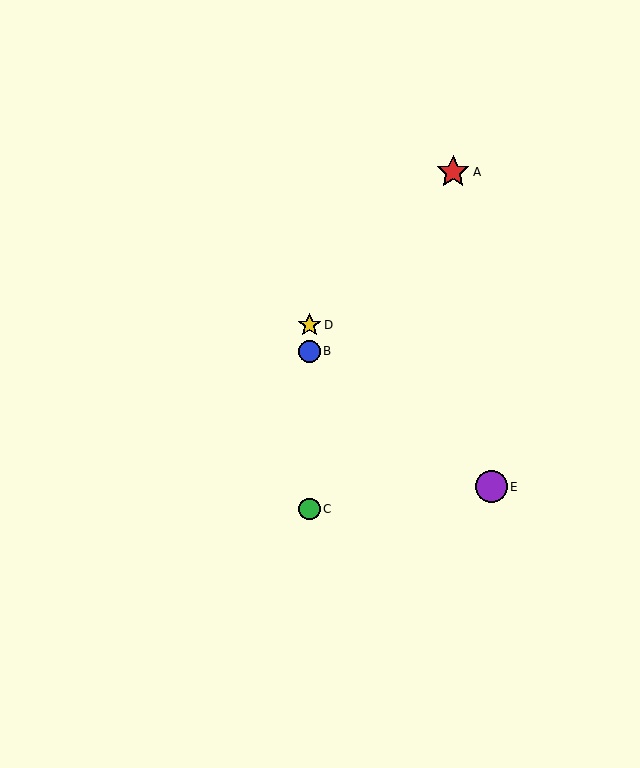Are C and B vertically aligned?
Yes, both are at x≈310.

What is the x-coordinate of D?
Object D is at x≈310.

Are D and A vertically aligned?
No, D is at x≈310 and A is at x≈453.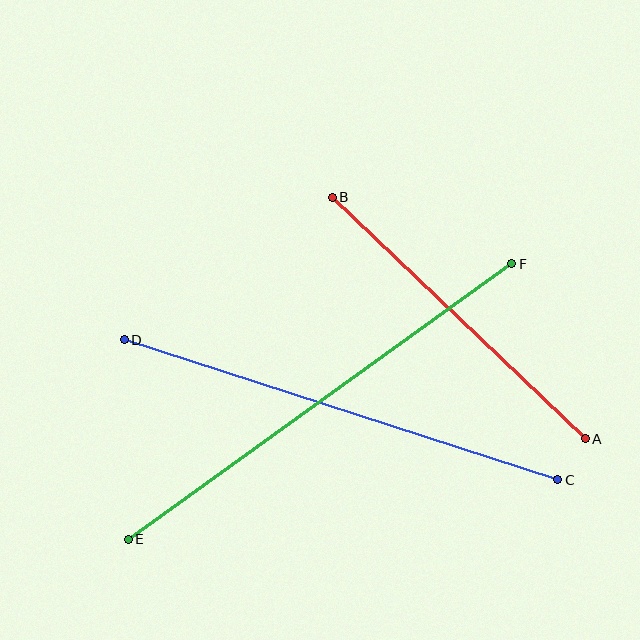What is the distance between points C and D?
The distance is approximately 456 pixels.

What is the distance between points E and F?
The distance is approximately 472 pixels.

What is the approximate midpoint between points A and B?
The midpoint is at approximately (459, 318) pixels.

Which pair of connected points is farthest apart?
Points E and F are farthest apart.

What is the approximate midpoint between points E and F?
The midpoint is at approximately (320, 402) pixels.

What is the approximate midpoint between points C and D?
The midpoint is at approximately (341, 410) pixels.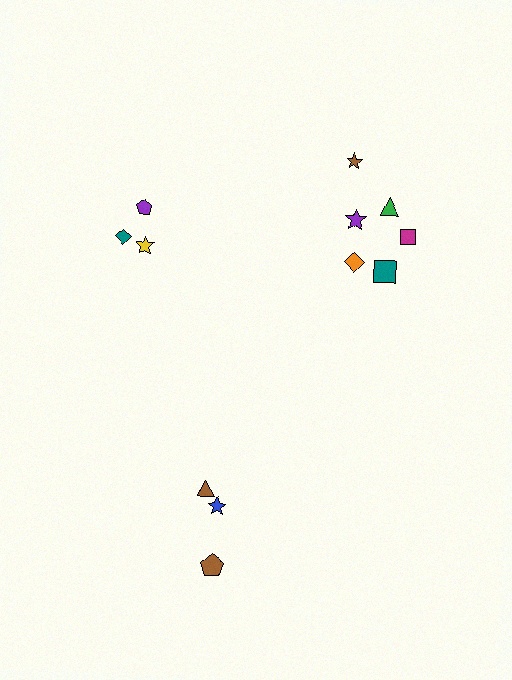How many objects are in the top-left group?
There are 3 objects.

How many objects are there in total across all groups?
There are 12 objects.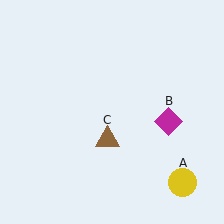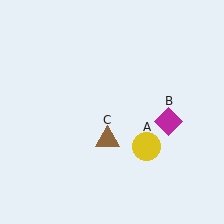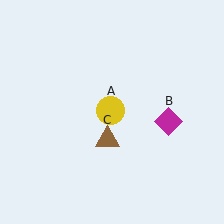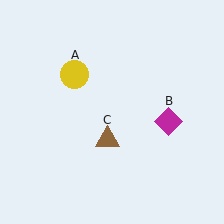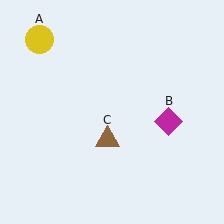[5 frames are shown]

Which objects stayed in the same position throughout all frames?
Magenta diamond (object B) and brown triangle (object C) remained stationary.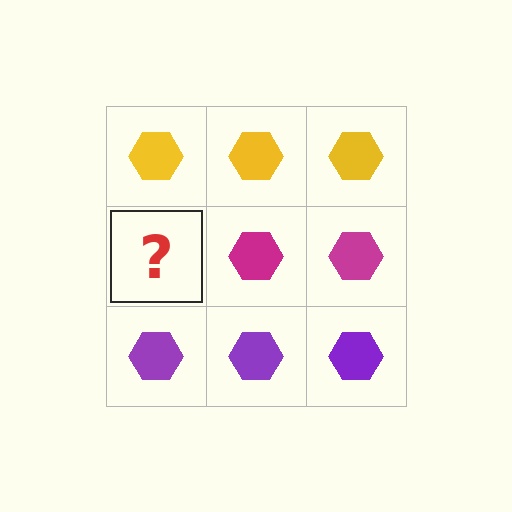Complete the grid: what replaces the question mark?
The question mark should be replaced with a magenta hexagon.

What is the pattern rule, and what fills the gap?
The rule is that each row has a consistent color. The gap should be filled with a magenta hexagon.